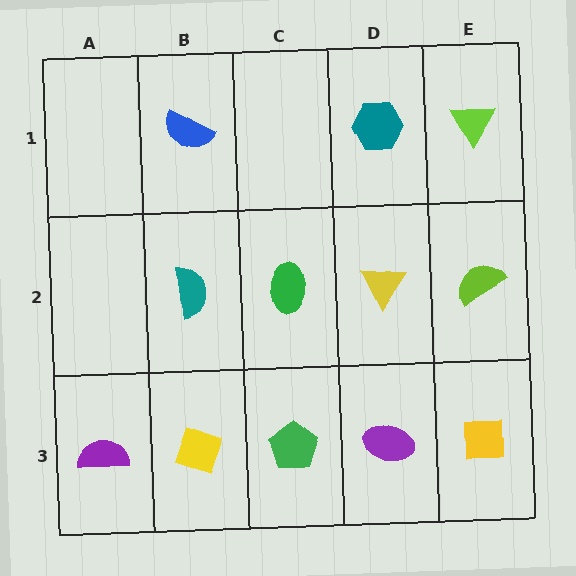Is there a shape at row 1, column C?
No, that cell is empty.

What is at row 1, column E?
A lime triangle.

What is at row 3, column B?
A yellow diamond.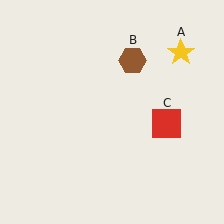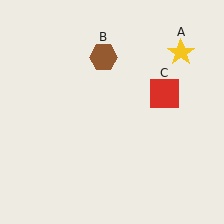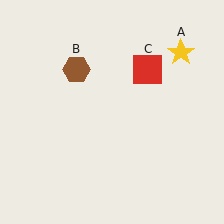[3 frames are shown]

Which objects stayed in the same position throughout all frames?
Yellow star (object A) remained stationary.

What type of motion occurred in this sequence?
The brown hexagon (object B), red square (object C) rotated counterclockwise around the center of the scene.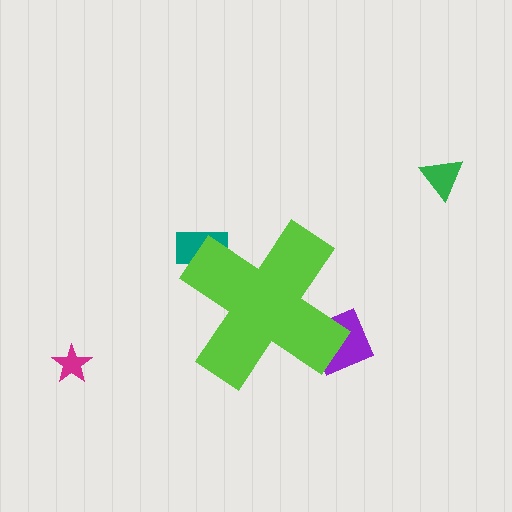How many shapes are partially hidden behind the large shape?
2 shapes are partially hidden.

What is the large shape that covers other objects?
A lime cross.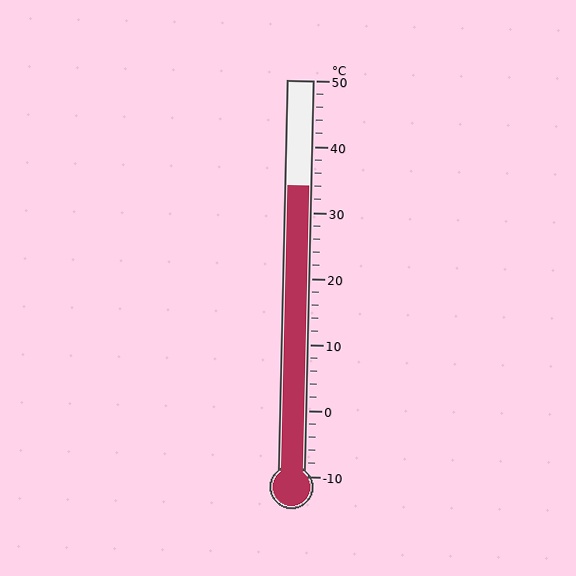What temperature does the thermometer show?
The thermometer shows approximately 34°C.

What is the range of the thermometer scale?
The thermometer scale ranges from -10°C to 50°C.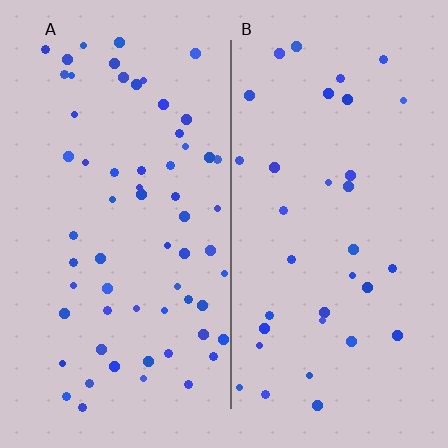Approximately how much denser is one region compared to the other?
Approximately 1.8× — region A over region B.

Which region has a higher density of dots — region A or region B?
A (the left).